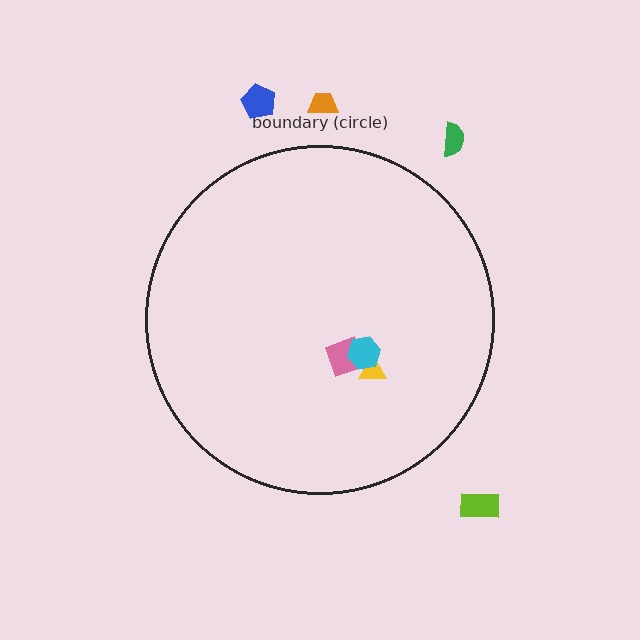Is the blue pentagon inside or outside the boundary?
Outside.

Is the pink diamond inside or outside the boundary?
Inside.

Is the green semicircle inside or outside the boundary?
Outside.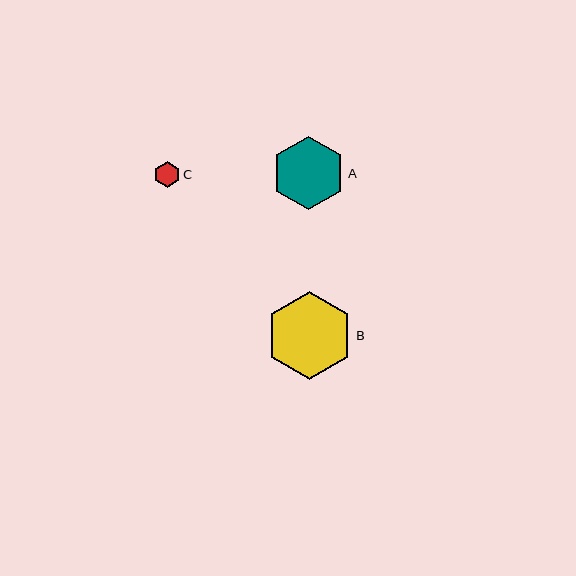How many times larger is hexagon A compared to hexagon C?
Hexagon A is approximately 2.8 times the size of hexagon C.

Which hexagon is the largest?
Hexagon B is the largest with a size of approximately 88 pixels.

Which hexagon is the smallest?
Hexagon C is the smallest with a size of approximately 26 pixels.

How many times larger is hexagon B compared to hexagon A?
Hexagon B is approximately 1.2 times the size of hexagon A.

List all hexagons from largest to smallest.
From largest to smallest: B, A, C.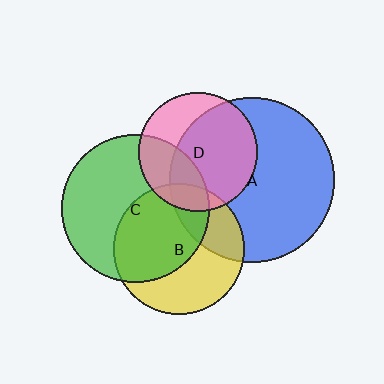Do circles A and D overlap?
Yes.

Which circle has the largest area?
Circle A (blue).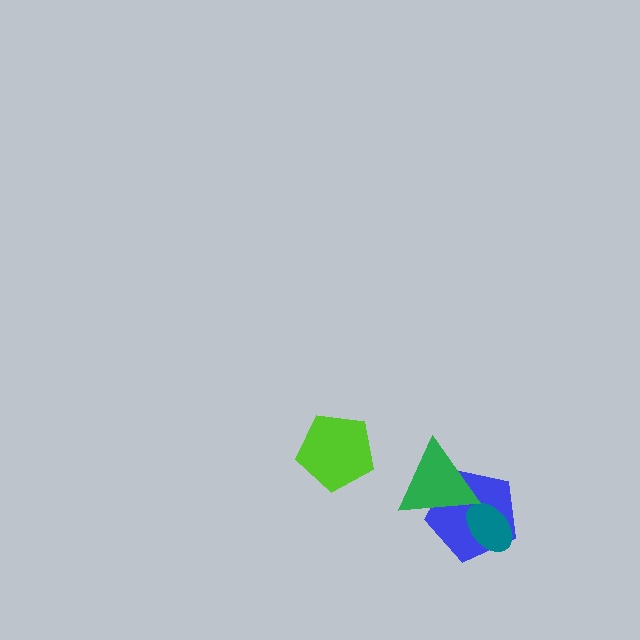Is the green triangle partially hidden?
No, no other shape covers it.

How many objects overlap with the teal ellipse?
1 object overlaps with the teal ellipse.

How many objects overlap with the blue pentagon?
2 objects overlap with the blue pentagon.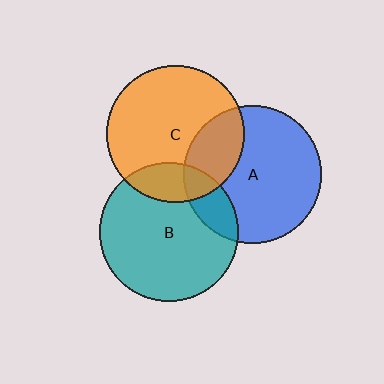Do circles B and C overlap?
Yes.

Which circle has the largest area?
Circle B (teal).